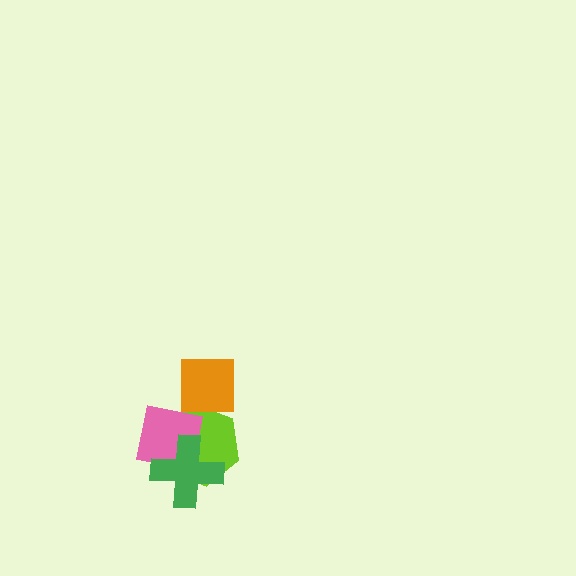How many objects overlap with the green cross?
2 objects overlap with the green cross.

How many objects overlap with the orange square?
1 object overlaps with the orange square.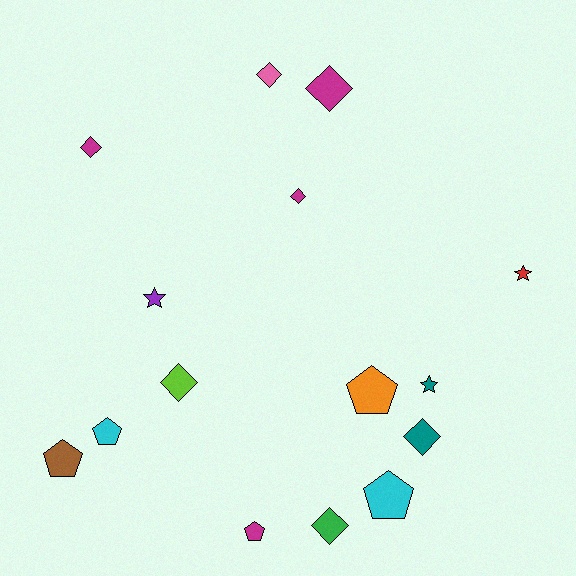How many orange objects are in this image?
There is 1 orange object.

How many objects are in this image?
There are 15 objects.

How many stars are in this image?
There are 3 stars.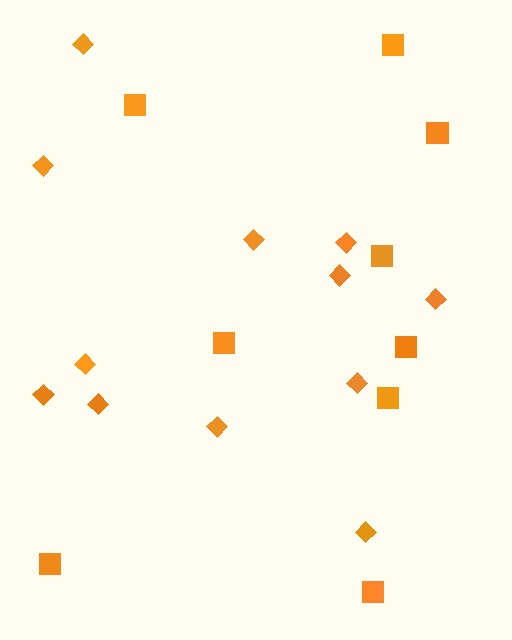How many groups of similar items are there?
There are 2 groups: one group of diamonds (12) and one group of squares (9).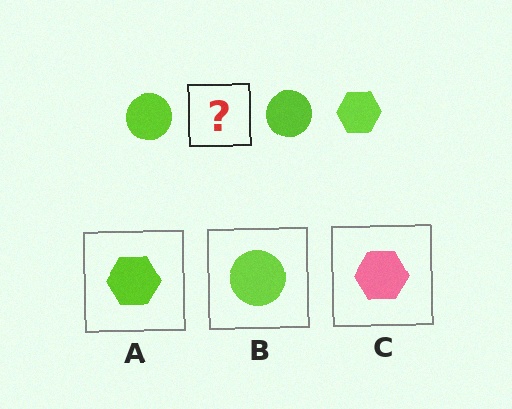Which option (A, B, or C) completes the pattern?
A.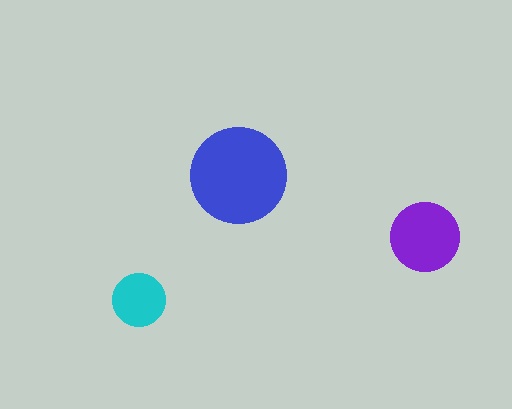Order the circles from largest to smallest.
the blue one, the purple one, the cyan one.